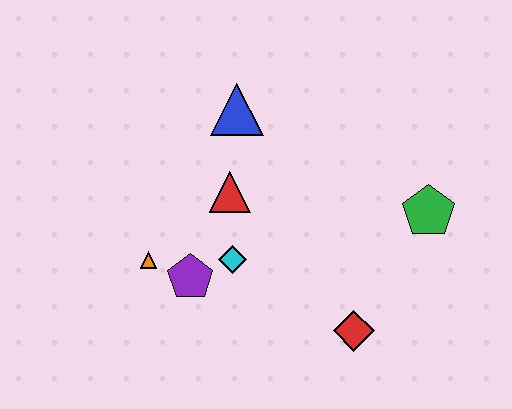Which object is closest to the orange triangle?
The purple pentagon is closest to the orange triangle.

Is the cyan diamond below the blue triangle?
Yes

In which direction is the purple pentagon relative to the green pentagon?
The purple pentagon is to the left of the green pentagon.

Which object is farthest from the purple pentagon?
The green pentagon is farthest from the purple pentagon.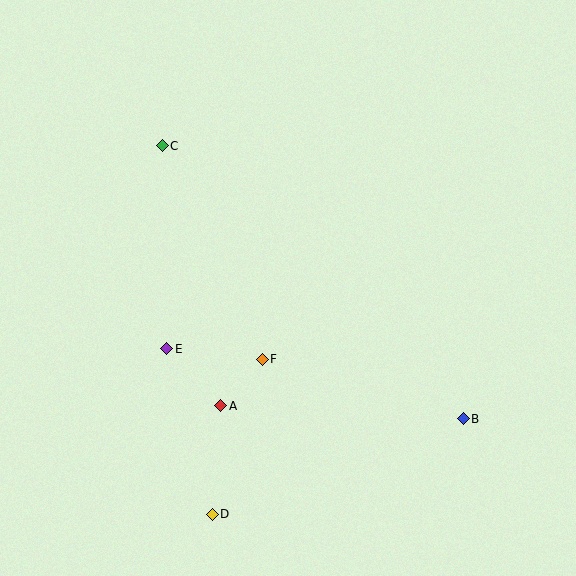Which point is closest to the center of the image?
Point F at (262, 359) is closest to the center.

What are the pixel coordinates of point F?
Point F is at (262, 359).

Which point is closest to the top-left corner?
Point C is closest to the top-left corner.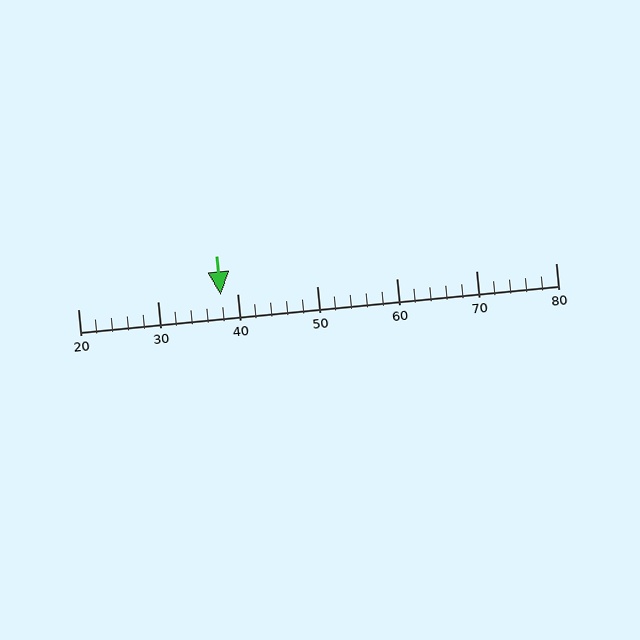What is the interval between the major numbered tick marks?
The major tick marks are spaced 10 units apart.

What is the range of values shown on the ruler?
The ruler shows values from 20 to 80.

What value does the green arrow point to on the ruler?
The green arrow points to approximately 38.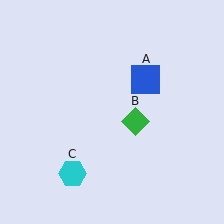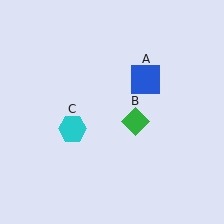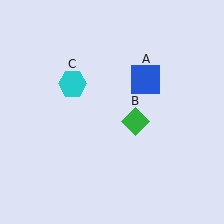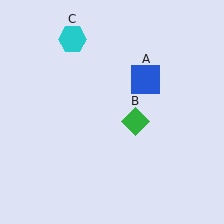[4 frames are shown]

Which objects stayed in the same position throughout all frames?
Blue square (object A) and green diamond (object B) remained stationary.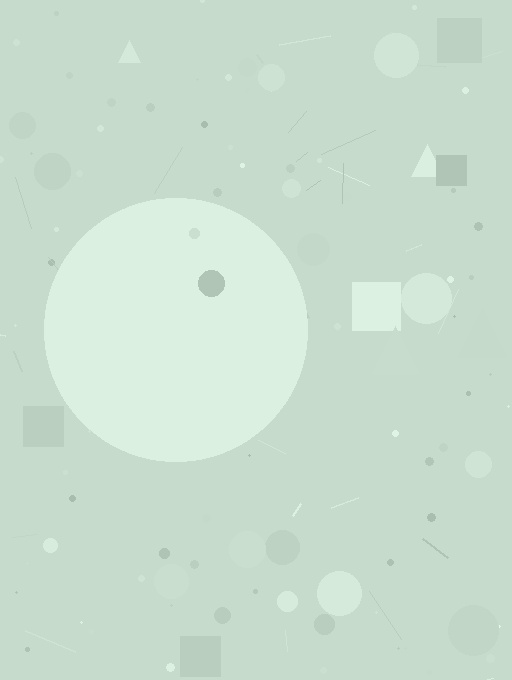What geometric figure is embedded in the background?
A circle is embedded in the background.